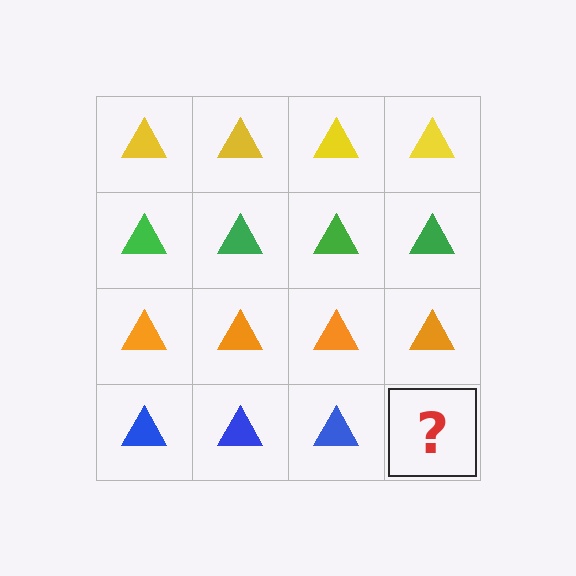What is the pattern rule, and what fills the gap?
The rule is that each row has a consistent color. The gap should be filled with a blue triangle.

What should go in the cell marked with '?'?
The missing cell should contain a blue triangle.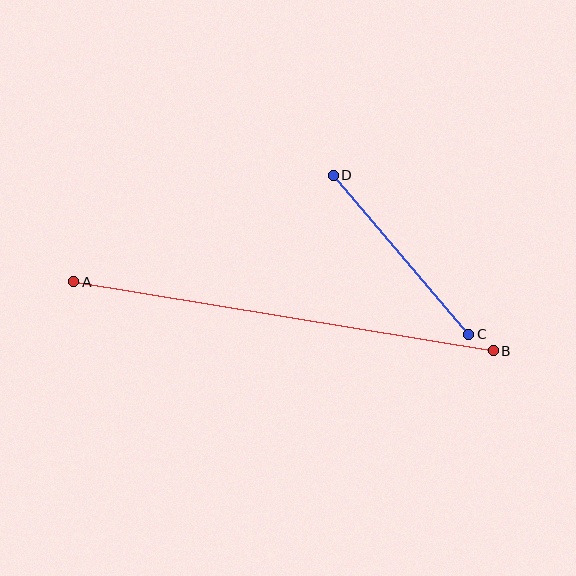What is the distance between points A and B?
The distance is approximately 425 pixels.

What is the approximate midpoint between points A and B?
The midpoint is at approximately (284, 316) pixels.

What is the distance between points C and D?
The distance is approximately 209 pixels.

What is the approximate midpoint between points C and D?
The midpoint is at approximately (401, 255) pixels.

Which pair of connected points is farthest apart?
Points A and B are farthest apart.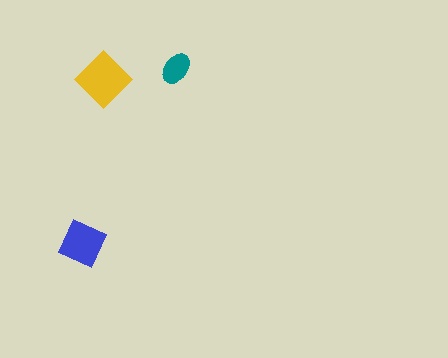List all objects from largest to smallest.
The yellow diamond, the blue square, the teal ellipse.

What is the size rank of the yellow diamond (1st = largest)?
1st.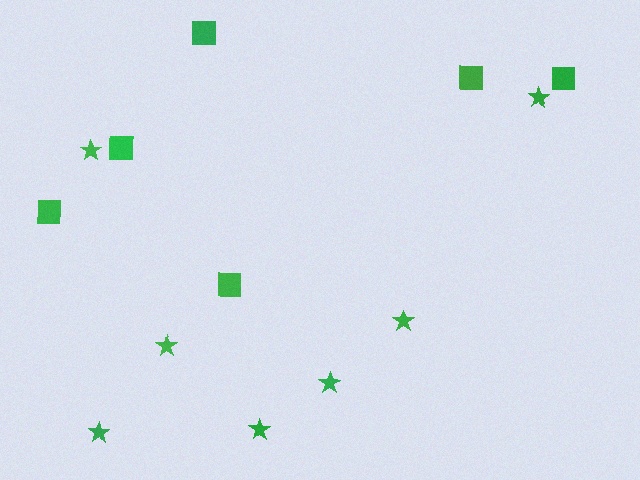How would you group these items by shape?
There are 2 groups: one group of stars (7) and one group of squares (6).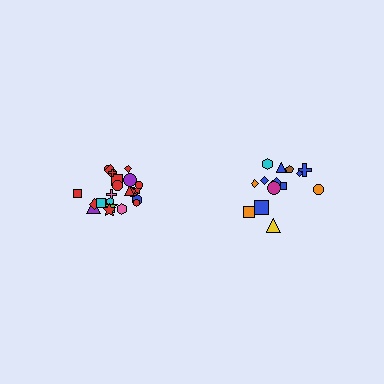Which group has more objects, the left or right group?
The left group.